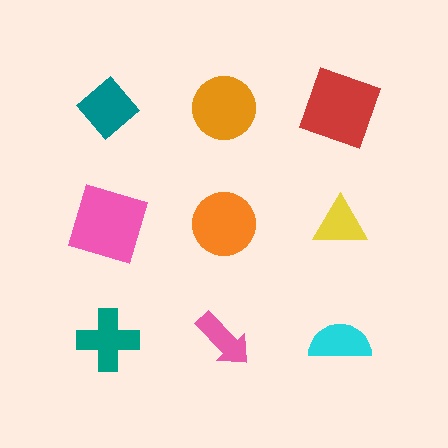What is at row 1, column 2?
An orange circle.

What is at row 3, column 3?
A cyan semicircle.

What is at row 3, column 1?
A teal cross.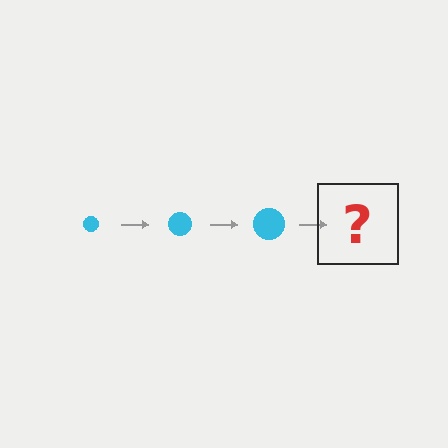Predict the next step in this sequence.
The next step is a cyan circle, larger than the previous one.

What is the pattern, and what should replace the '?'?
The pattern is that the circle gets progressively larger each step. The '?' should be a cyan circle, larger than the previous one.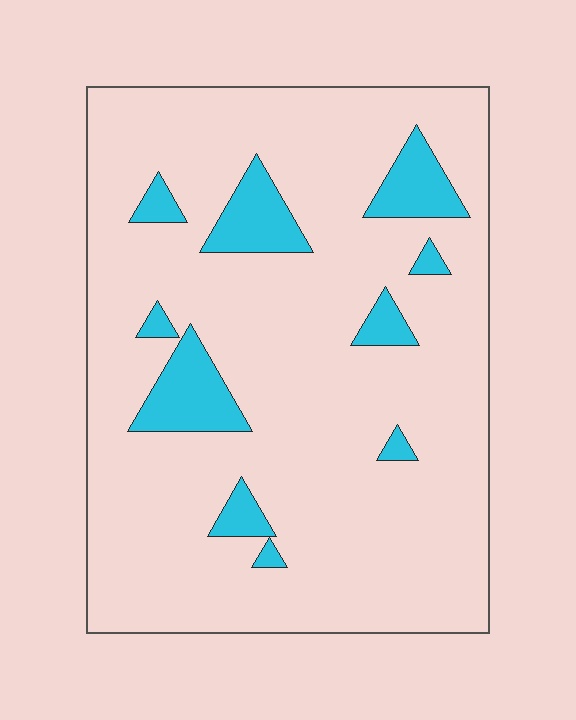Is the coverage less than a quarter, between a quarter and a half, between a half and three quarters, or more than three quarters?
Less than a quarter.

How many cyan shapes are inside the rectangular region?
10.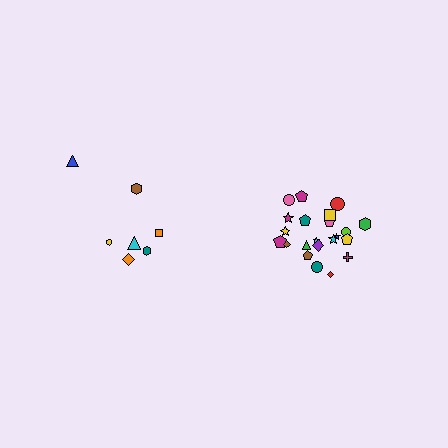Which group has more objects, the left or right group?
The right group.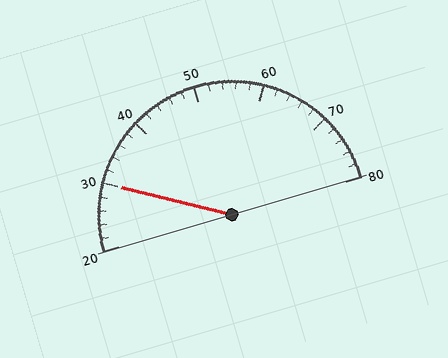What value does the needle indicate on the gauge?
The needle indicates approximately 30.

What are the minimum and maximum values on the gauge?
The gauge ranges from 20 to 80.